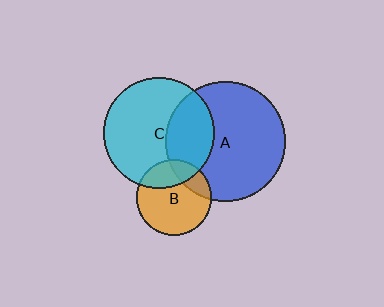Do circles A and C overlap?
Yes.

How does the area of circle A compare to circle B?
Approximately 2.6 times.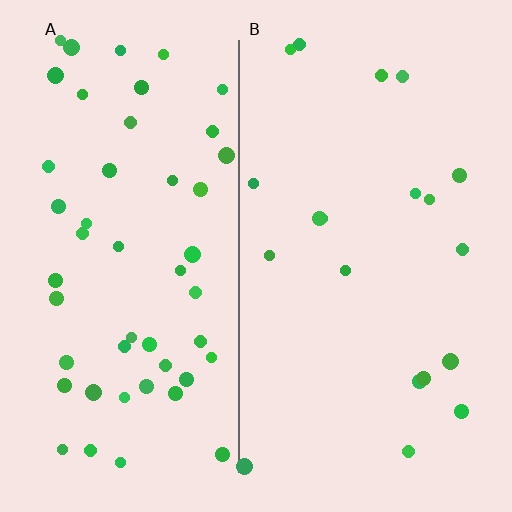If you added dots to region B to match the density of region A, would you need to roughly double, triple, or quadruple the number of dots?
Approximately triple.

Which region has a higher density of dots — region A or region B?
A (the left).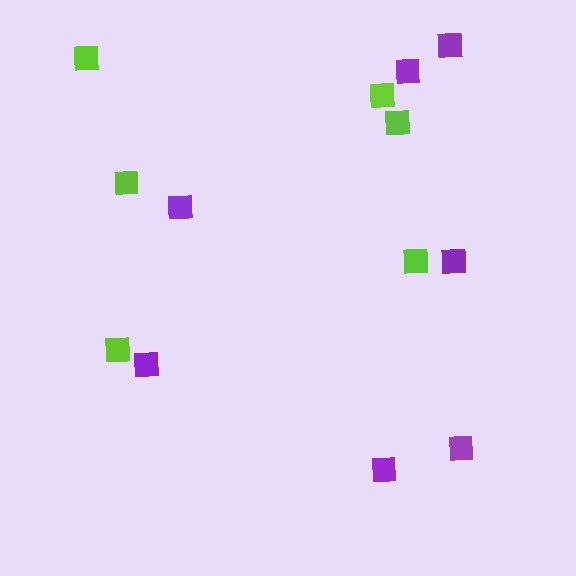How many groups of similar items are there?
There are 2 groups: one group of purple squares (7) and one group of lime squares (6).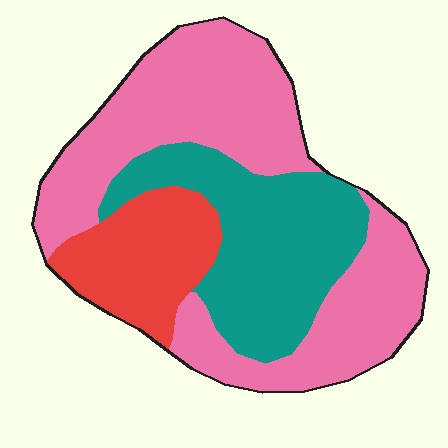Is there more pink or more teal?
Pink.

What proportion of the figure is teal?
Teal covers 30% of the figure.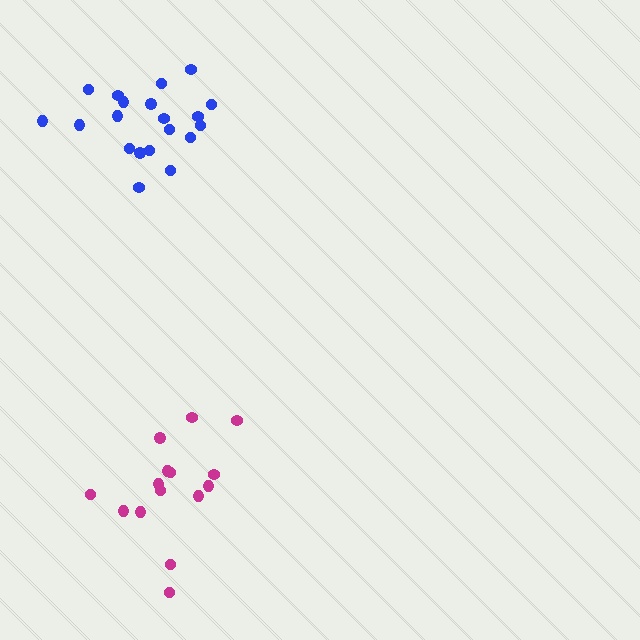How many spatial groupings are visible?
There are 2 spatial groupings.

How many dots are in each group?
Group 1: 15 dots, Group 2: 20 dots (35 total).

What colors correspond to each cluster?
The clusters are colored: magenta, blue.